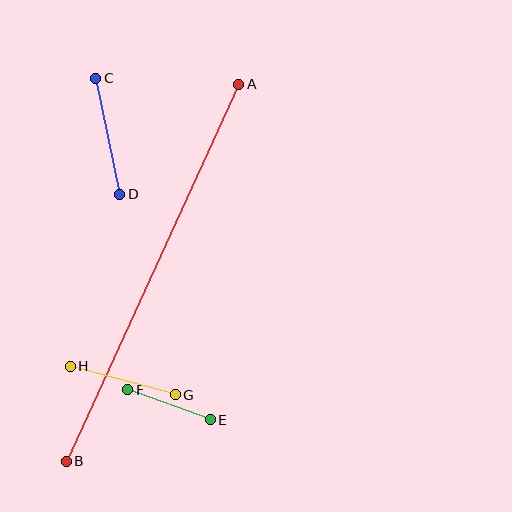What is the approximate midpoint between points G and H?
The midpoint is at approximately (123, 381) pixels.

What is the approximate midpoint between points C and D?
The midpoint is at approximately (108, 136) pixels.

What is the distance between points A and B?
The distance is approximately 414 pixels.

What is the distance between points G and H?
The distance is approximately 109 pixels.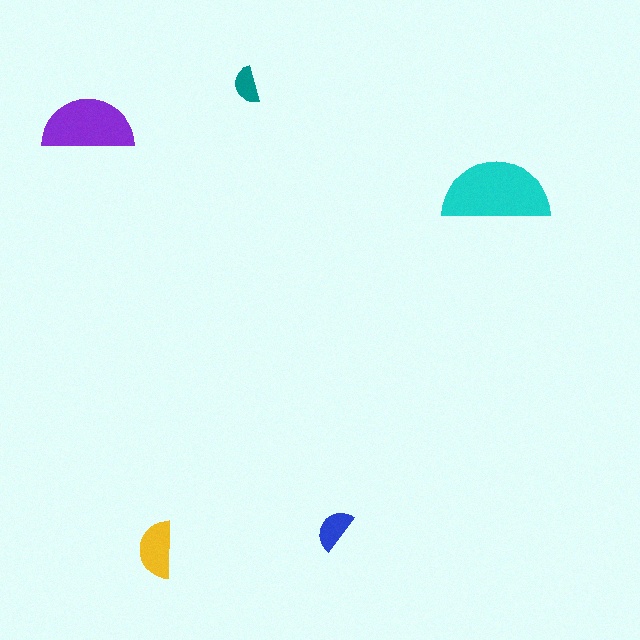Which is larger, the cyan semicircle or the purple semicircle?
The cyan one.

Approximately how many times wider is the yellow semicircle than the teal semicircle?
About 1.5 times wider.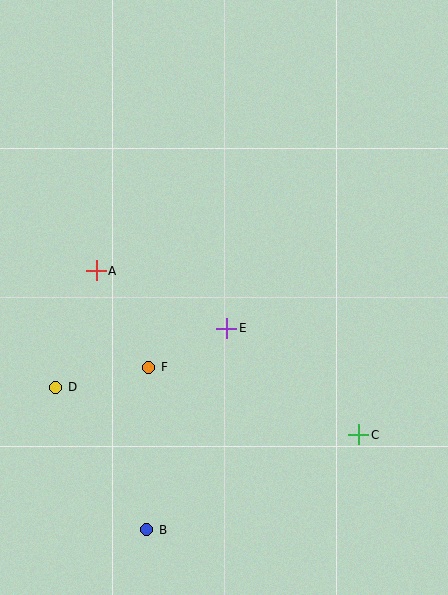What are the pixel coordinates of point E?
Point E is at (227, 328).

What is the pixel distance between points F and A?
The distance between F and A is 110 pixels.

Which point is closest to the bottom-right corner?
Point C is closest to the bottom-right corner.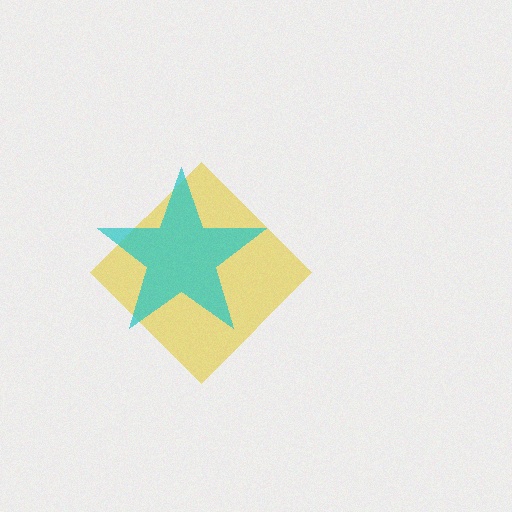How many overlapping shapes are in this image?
There are 2 overlapping shapes in the image.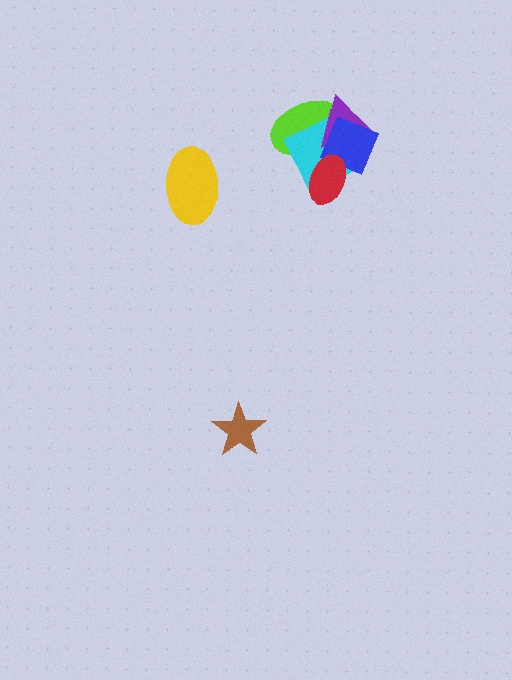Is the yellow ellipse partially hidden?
No, no other shape covers it.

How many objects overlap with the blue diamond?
4 objects overlap with the blue diamond.